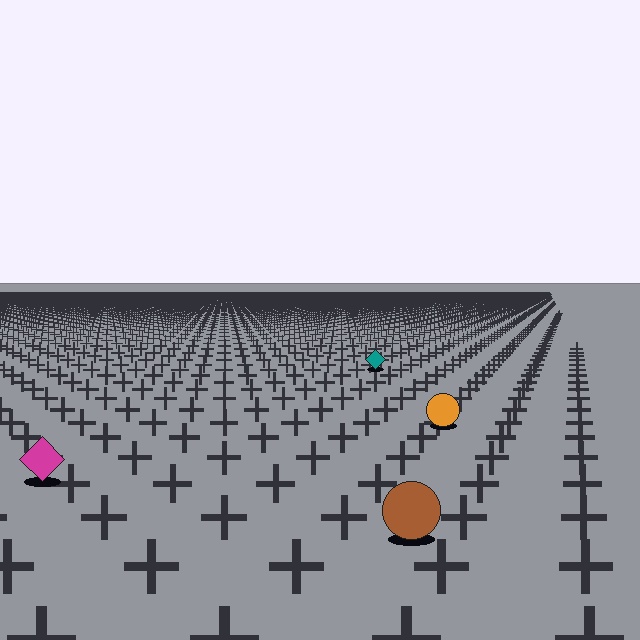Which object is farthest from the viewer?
The teal diamond is farthest from the viewer. It appears smaller and the ground texture around it is denser.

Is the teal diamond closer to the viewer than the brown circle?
No. The brown circle is closer — you can tell from the texture gradient: the ground texture is coarser near it.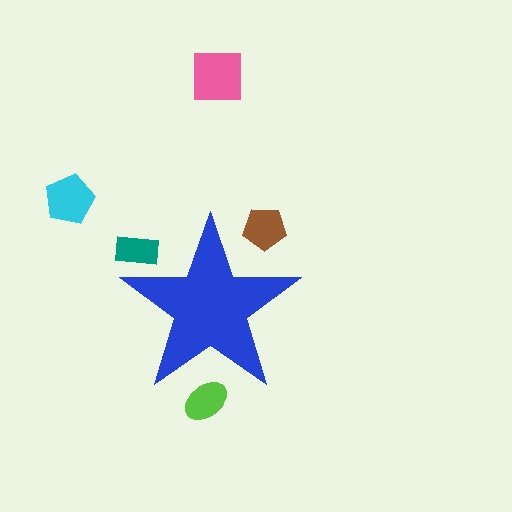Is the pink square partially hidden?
No, the pink square is fully visible.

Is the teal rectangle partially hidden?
Yes, the teal rectangle is partially hidden behind the blue star.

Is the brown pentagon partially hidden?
Yes, the brown pentagon is partially hidden behind the blue star.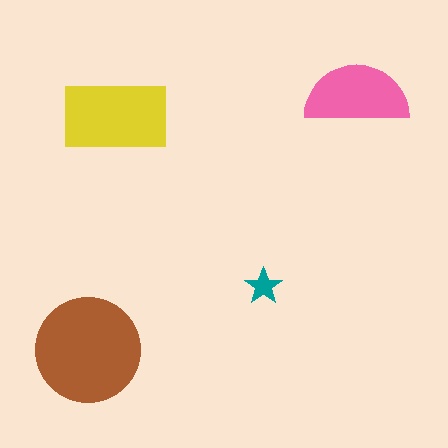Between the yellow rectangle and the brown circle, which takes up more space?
The brown circle.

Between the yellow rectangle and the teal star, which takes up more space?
The yellow rectangle.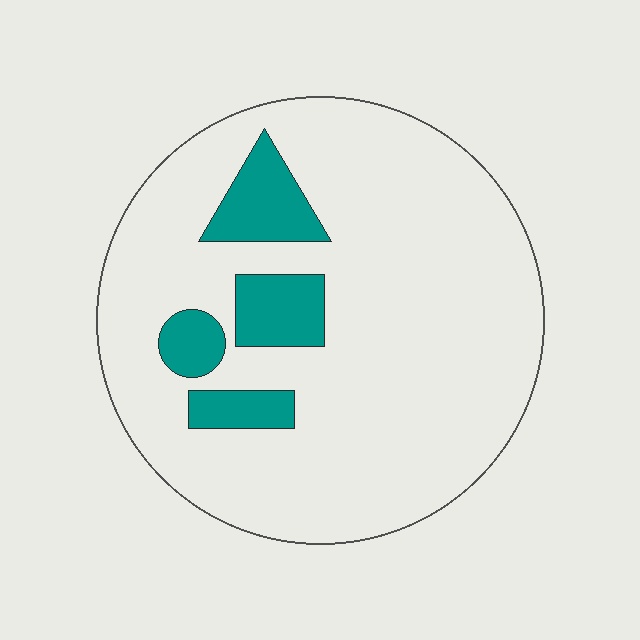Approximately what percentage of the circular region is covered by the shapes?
Approximately 15%.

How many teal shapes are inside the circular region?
4.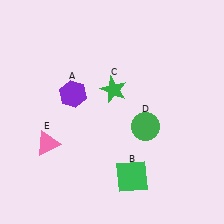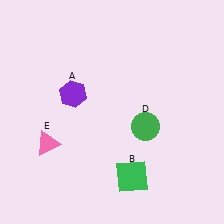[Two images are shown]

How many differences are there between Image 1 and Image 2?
There is 1 difference between the two images.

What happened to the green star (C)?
The green star (C) was removed in Image 2. It was in the top-right area of Image 1.